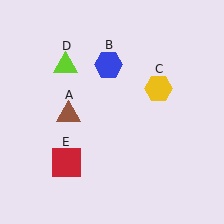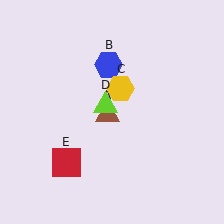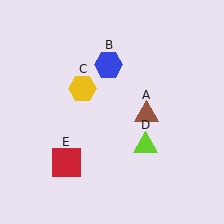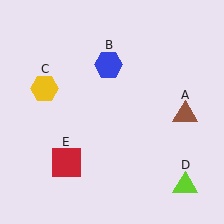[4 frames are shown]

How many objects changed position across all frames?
3 objects changed position: brown triangle (object A), yellow hexagon (object C), lime triangle (object D).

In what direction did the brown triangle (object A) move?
The brown triangle (object A) moved right.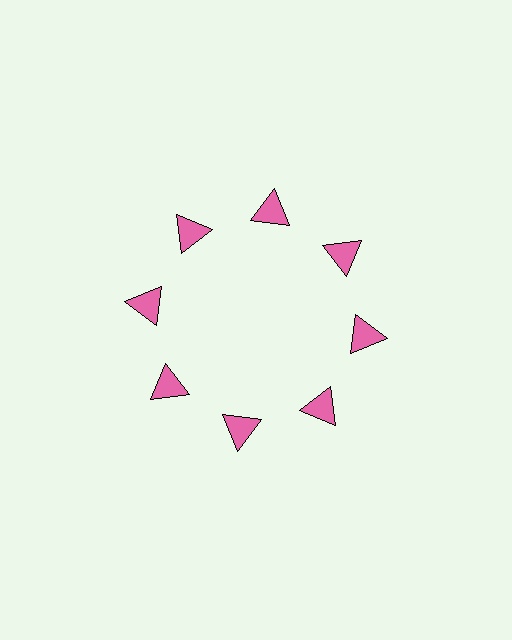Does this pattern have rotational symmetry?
Yes, this pattern has 8-fold rotational symmetry. It looks the same after rotating 45 degrees around the center.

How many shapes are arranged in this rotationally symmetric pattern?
There are 8 shapes, arranged in 8 groups of 1.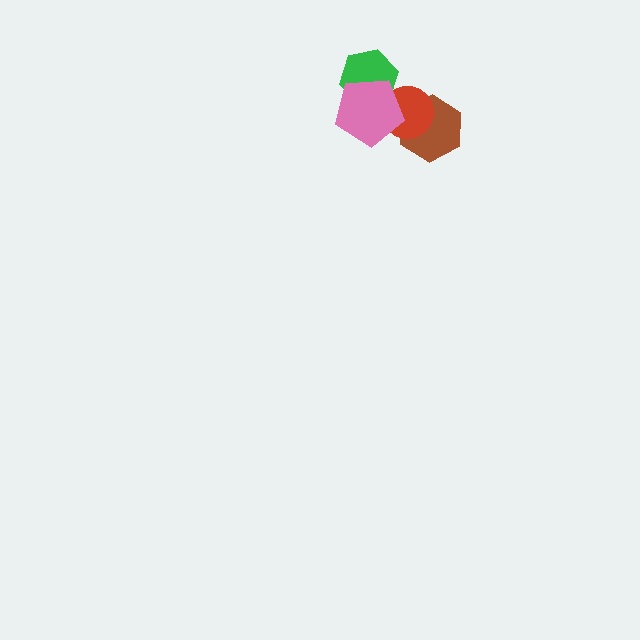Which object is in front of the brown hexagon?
The red circle is in front of the brown hexagon.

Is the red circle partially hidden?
Yes, it is partially covered by another shape.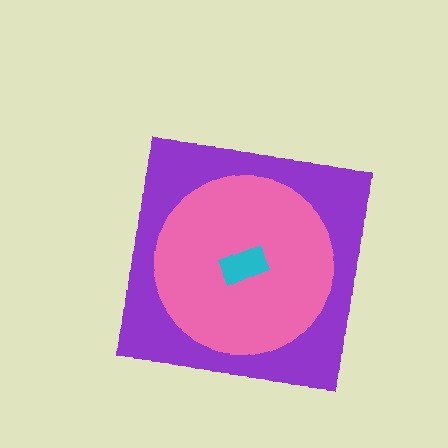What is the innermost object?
The cyan rectangle.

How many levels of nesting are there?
3.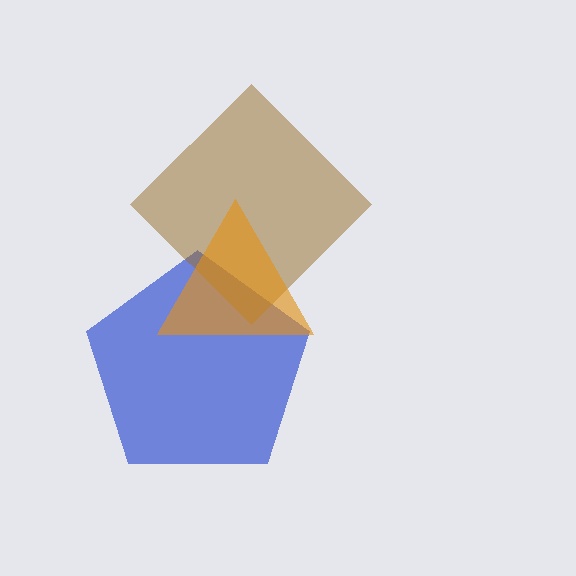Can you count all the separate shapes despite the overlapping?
Yes, there are 3 separate shapes.